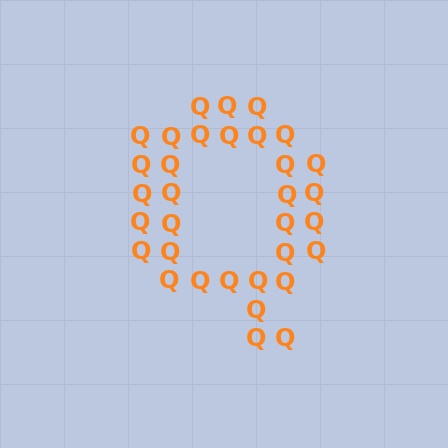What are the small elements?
The small elements are letter Q's.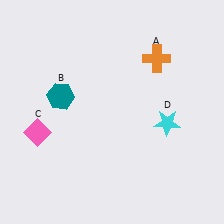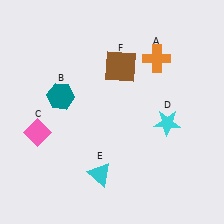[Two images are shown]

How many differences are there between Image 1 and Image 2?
There are 2 differences between the two images.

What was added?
A cyan triangle (E), a brown square (F) were added in Image 2.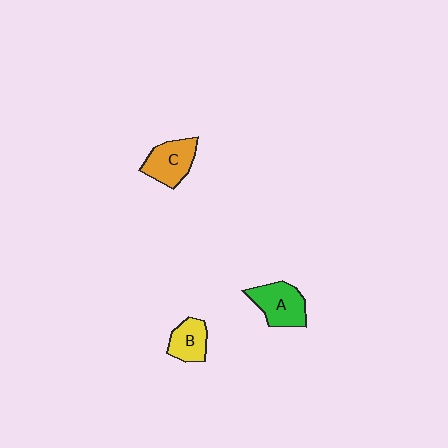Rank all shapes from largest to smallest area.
From largest to smallest: A (green), C (orange), B (yellow).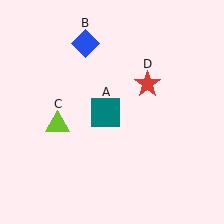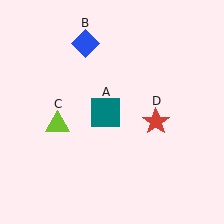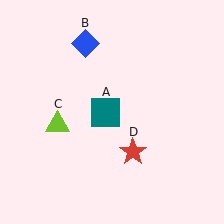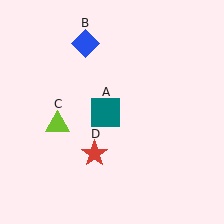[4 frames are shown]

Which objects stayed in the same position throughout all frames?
Teal square (object A) and blue diamond (object B) and lime triangle (object C) remained stationary.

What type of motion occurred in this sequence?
The red star (object D) rotated clockwise around the center of the scene.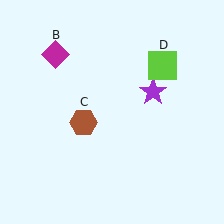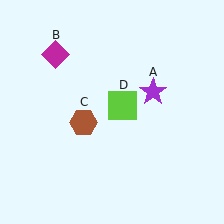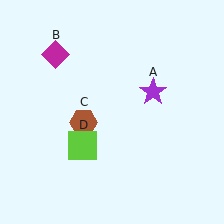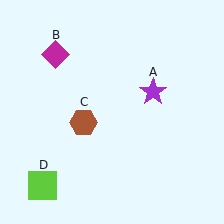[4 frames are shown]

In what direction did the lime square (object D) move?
The lime square (object D) moved down and to the left.